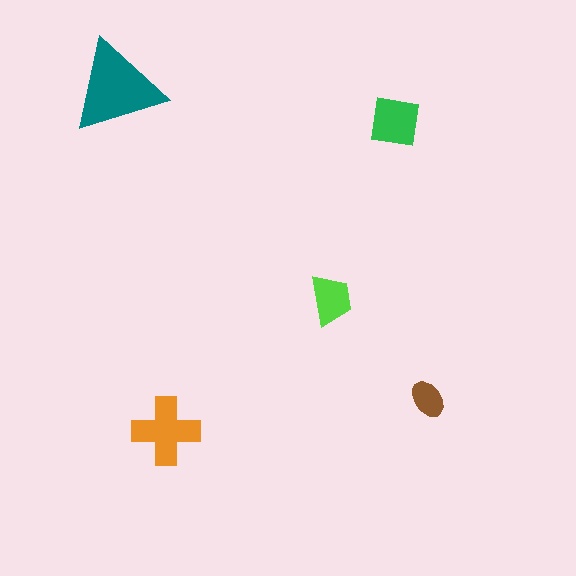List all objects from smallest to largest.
The brown ellipse, the lime trapezoid, the green square, the orange cross, the teal triangle.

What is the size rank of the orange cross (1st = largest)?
2nd.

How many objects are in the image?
There are 5 objects in the image.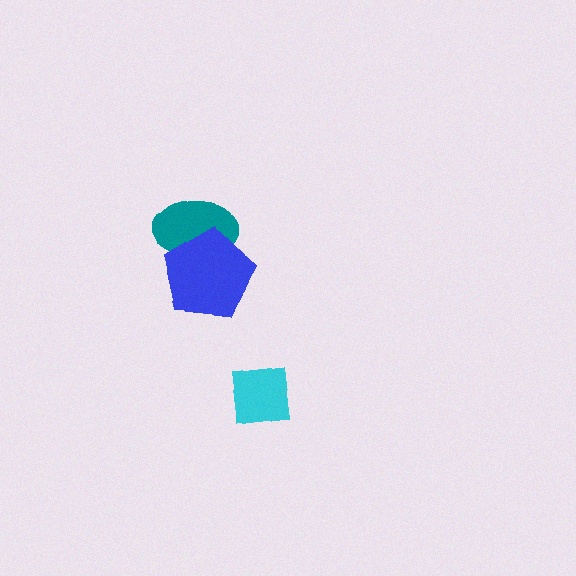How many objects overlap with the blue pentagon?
1 object overlaps with the blue pentagon.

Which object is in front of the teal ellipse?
The blue pentagon is in front of the teal ellipse.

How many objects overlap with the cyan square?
0 objects overlap with the cyan square.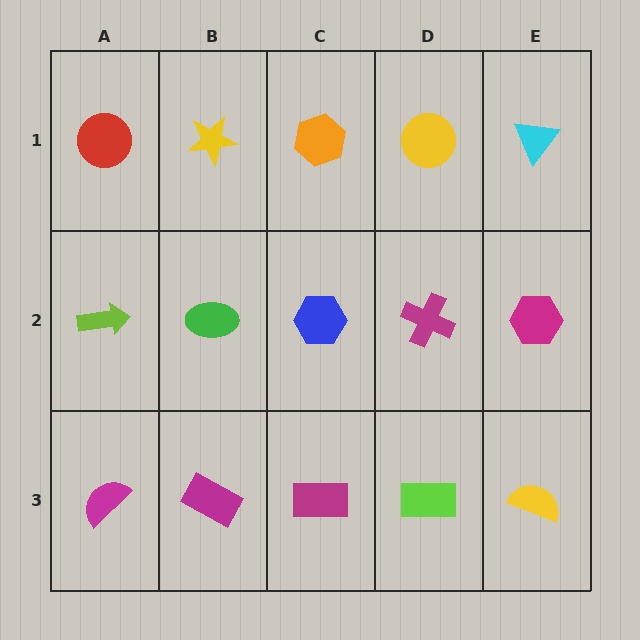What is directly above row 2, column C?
An orange hexagon.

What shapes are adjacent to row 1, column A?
A lime arrow (row 2, column A), a yellow star (row 1, column B).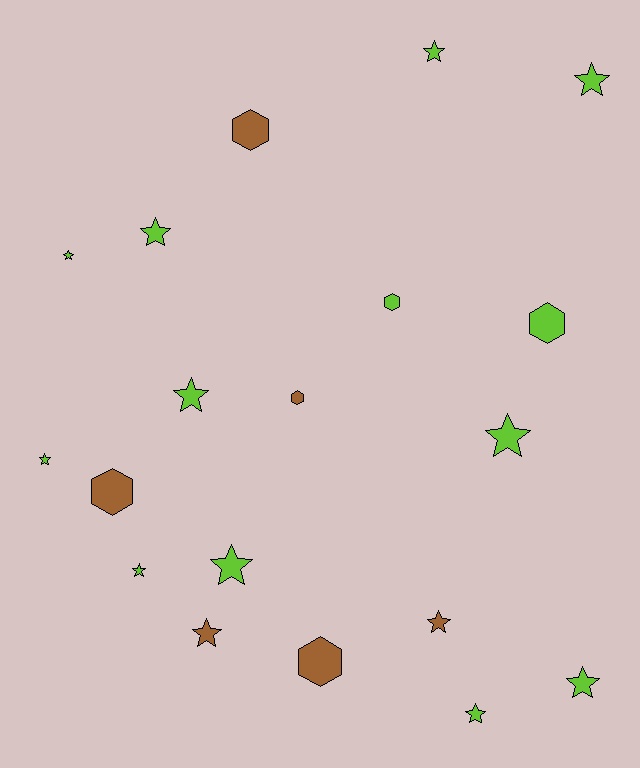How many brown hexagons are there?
There are 4 brown hexagons.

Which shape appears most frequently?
Star, with 13 objects.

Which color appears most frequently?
Lime, with 13 objects.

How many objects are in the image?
There are 19 objects.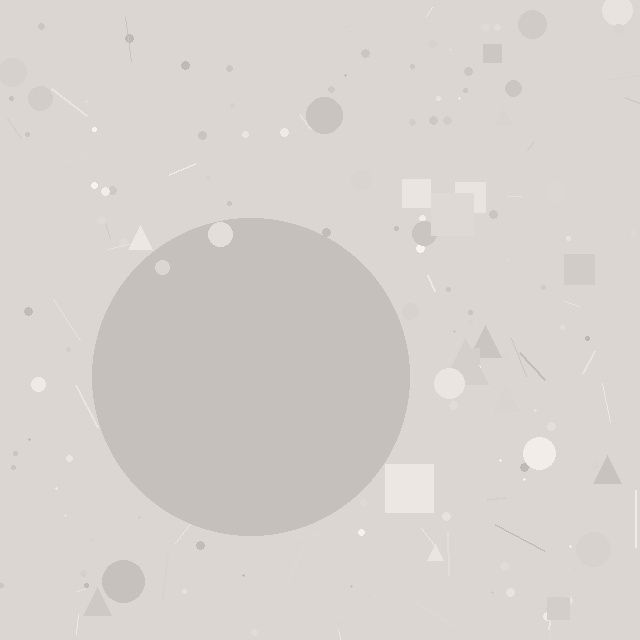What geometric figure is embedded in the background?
A circle is embedded in the background.